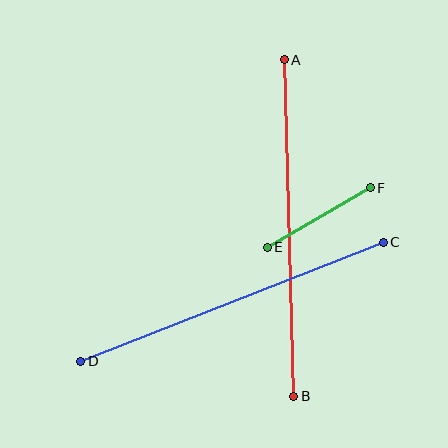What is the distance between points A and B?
The distance is approximately 336 pixels.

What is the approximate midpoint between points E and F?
The midpoint is at approximately (319, 217) pixels.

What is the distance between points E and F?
The distance is approximately 119 pixels.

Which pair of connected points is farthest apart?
Points A and B are farthest apart.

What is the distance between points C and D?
The distance is approximately 326 pixels.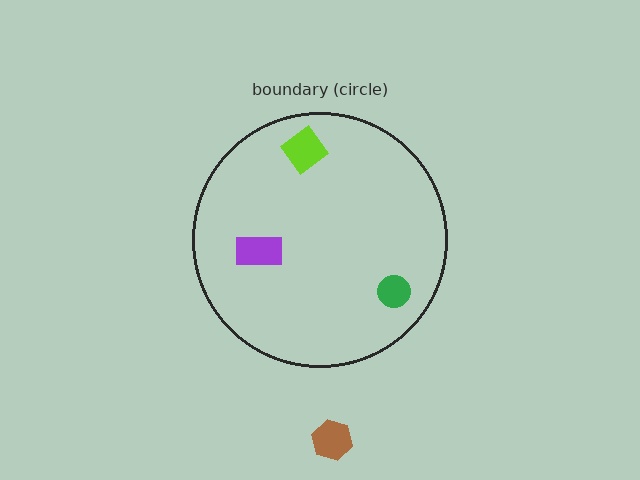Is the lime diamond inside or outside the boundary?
Inside.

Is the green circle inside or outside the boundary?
Inside.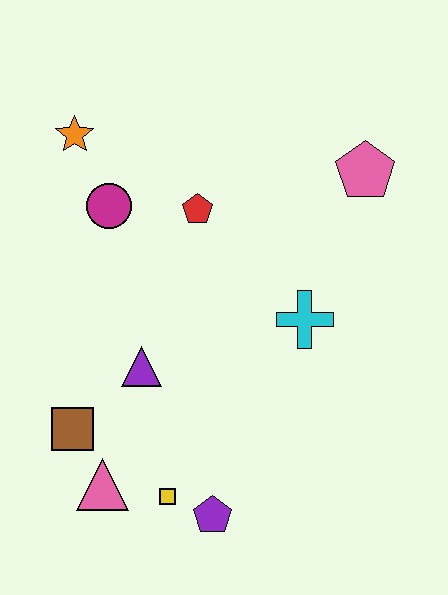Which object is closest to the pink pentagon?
The cyan cross is closest to the pink pentagon.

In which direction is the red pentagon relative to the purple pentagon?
The red pentagon is above the purple pentagon.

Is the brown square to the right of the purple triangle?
No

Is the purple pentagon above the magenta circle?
No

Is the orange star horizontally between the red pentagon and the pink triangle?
No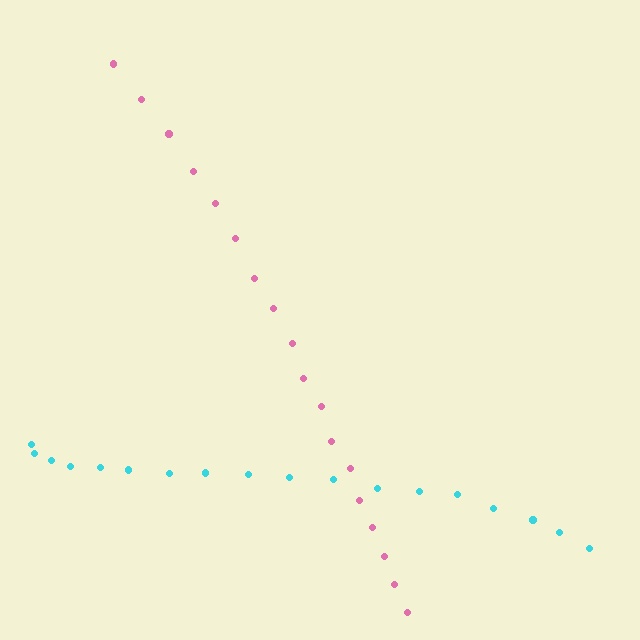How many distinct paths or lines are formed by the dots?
There are 2 distinct paths.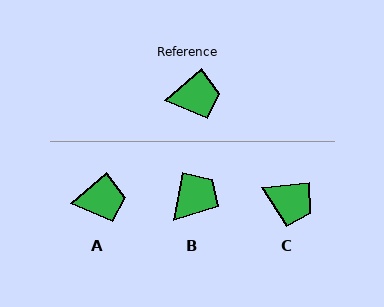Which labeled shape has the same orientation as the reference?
A.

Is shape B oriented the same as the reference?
No, it is off by about 40 degrees.